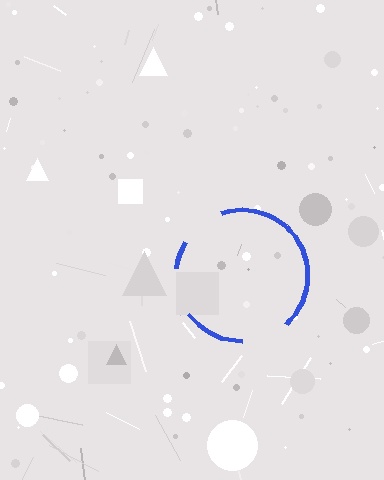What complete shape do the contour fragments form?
The contour fragments form a circle.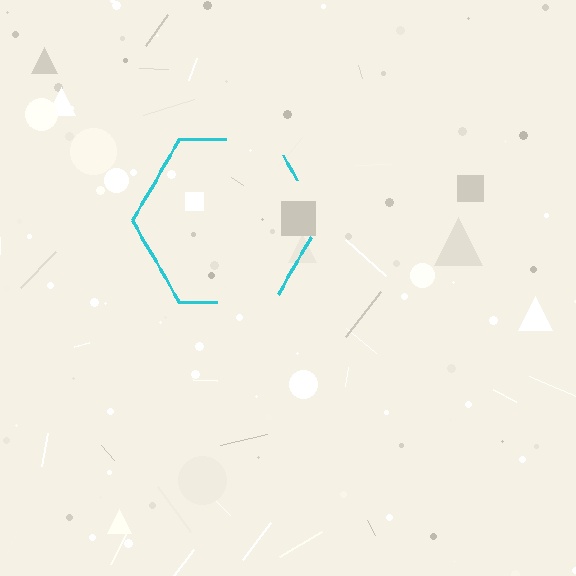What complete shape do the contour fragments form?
The contour fragments form a hexagon.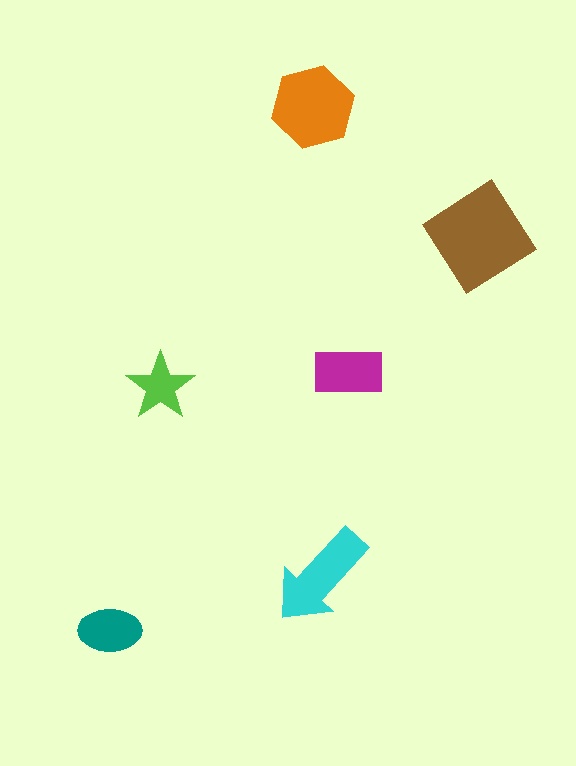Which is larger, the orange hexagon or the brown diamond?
The brown diamond.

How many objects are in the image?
There are 6 objects in the image.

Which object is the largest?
The brown diamond.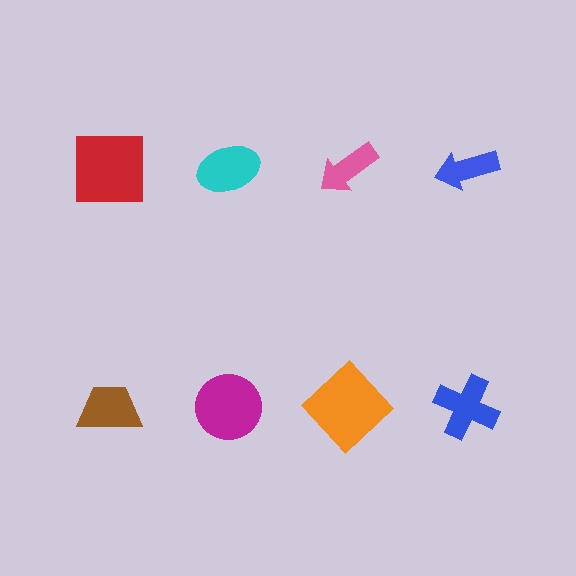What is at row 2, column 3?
An orange diamond.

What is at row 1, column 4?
A blue arrow.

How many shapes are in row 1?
4 shapes.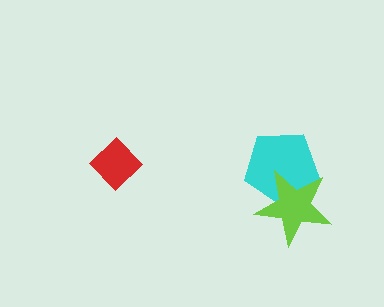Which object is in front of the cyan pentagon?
The lime star is in front of the cyan pentagon.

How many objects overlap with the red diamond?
0 objects overlap with the red diamond.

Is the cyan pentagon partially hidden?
Yes, it is partially covered by another shape.